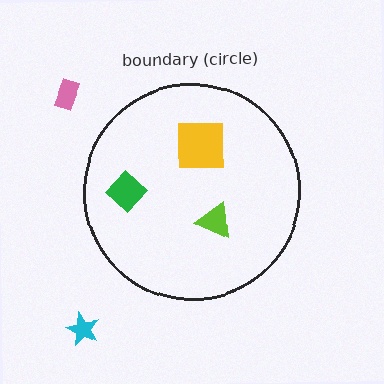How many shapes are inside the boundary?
3 inside, 2 outside.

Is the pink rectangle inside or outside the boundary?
Outside.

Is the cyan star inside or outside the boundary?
Outside.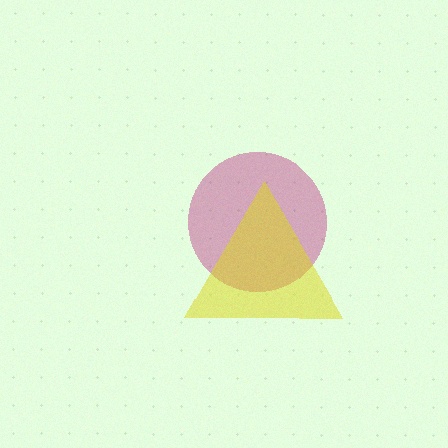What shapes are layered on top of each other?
The layered shapes are: a magenta circle, a yellow triangle.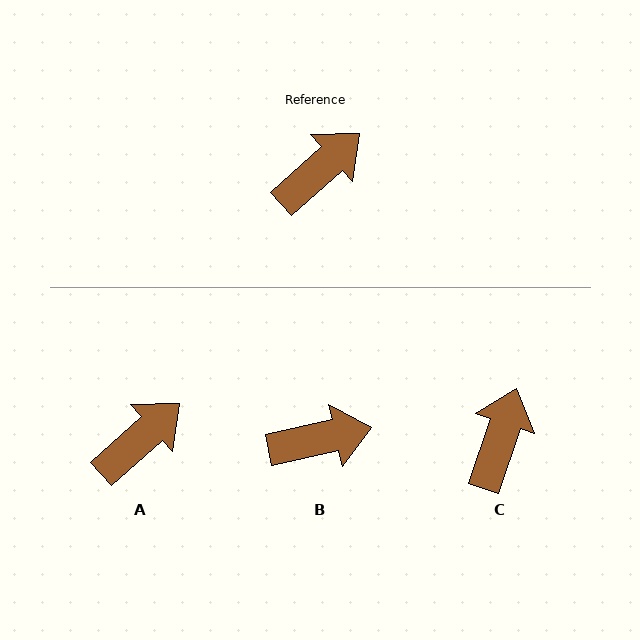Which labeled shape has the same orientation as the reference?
A.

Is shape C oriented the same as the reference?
No, it is off by about 30 degrees.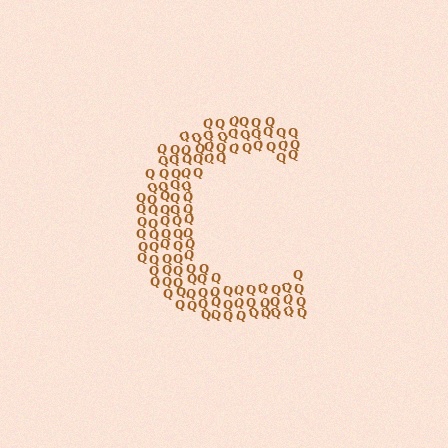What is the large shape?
The large shape is the letter C.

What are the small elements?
The small elements are letter Q's.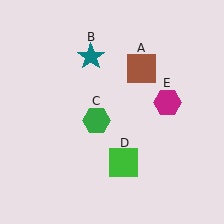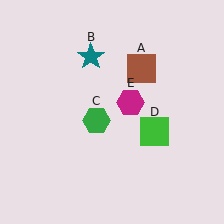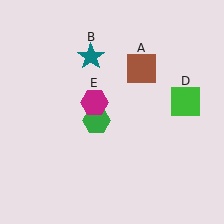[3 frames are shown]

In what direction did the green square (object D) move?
The green square (object D) moved up and to the right.